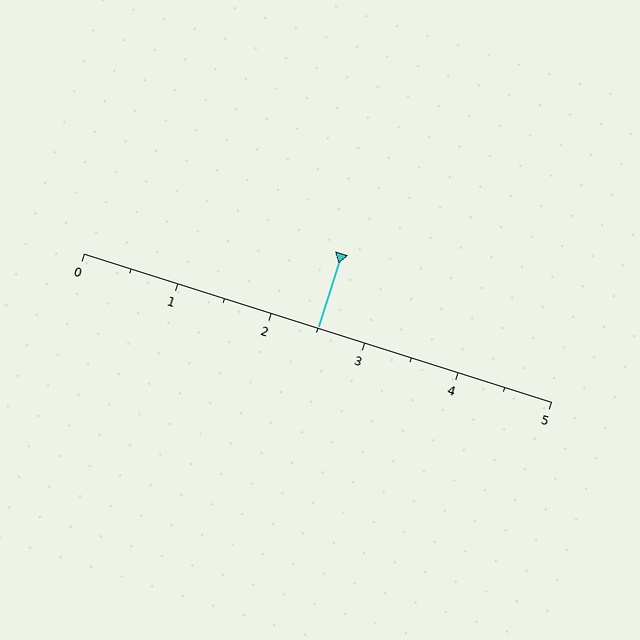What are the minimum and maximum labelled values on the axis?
The axis runs from 0 to 5.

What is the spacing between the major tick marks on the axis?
The major ticks are spaced 1 apart.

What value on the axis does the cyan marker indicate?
The marker indicates approximately 2.5.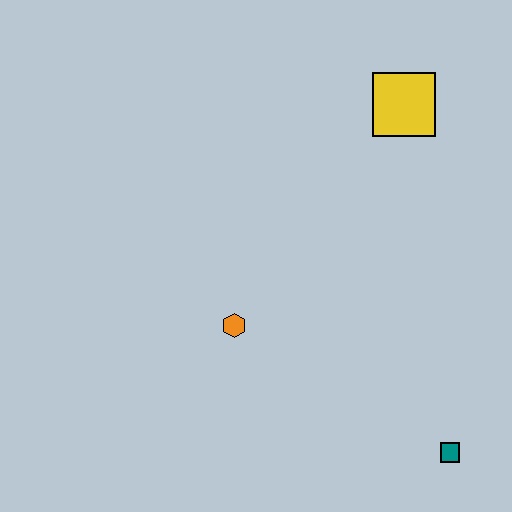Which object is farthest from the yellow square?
The teal square is farthest from the yellow square.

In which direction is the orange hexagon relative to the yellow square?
The orange hexagon is below the yellow square.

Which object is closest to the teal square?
The orange hexagon is closest to the teal square.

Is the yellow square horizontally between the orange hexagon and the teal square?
Yes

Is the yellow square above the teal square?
Yes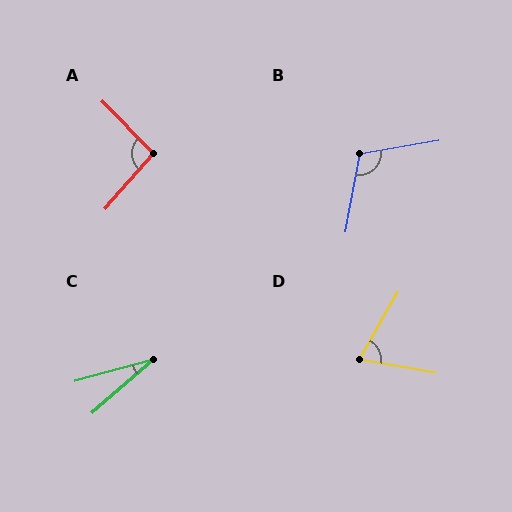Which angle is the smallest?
C, at approximately 25 degrees.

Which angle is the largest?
B, at approximately 110 degrees.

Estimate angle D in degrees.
Approximately 71 degrees.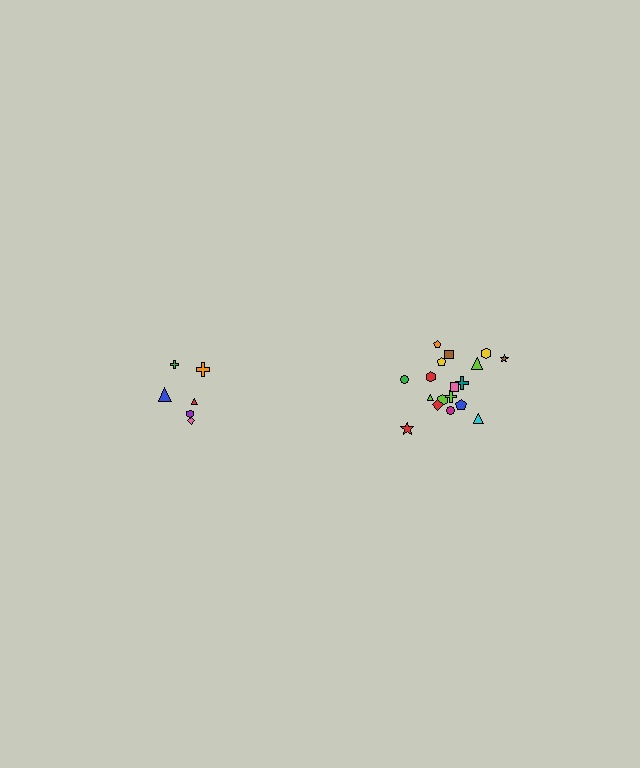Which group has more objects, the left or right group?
The right group.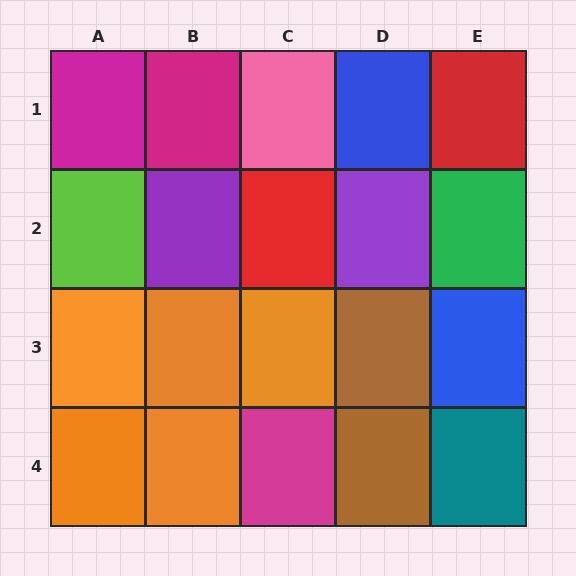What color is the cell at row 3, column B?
Orange.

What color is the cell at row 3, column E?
Blue.